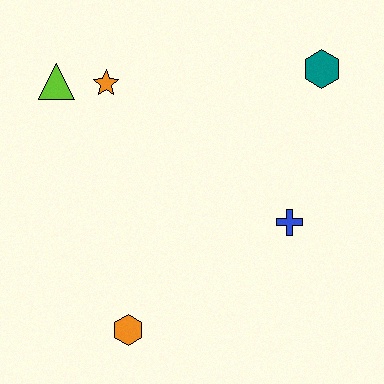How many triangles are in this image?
There is 1 triangle.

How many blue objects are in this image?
There is 1 blue object.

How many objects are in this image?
There are 5 objects.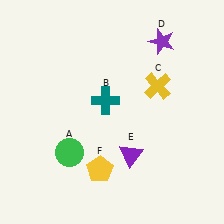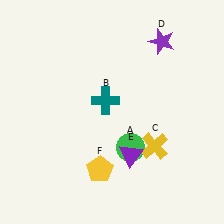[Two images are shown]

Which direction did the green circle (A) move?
The green circle (A) moved right.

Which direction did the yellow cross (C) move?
The yellow cross (C) moved down.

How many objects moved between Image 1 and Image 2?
2 objects moved between the two images.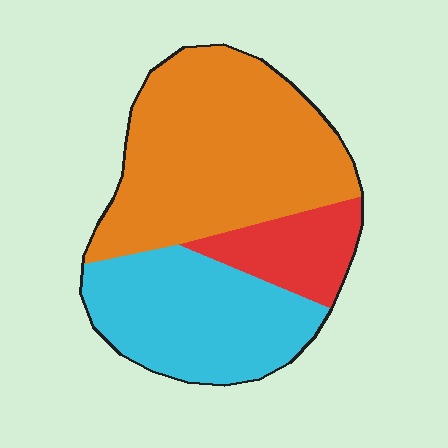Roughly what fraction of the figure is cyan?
Cyan covers about 35% of the figure.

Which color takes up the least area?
Red, at roughly 15%.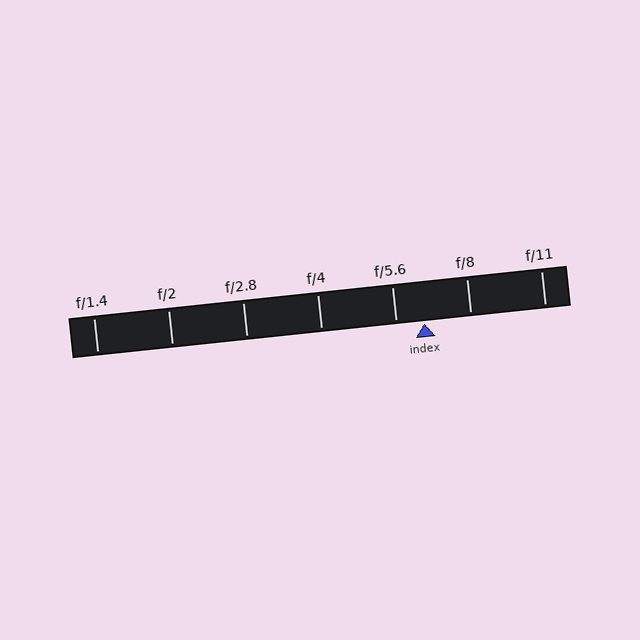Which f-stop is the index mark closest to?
The index mark is closest to f/5.6.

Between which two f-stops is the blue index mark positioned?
The index mark is between f/5.6 and f/8.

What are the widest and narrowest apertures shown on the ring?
The widest aperture shown is f/1.4 and the narrowest is f/11.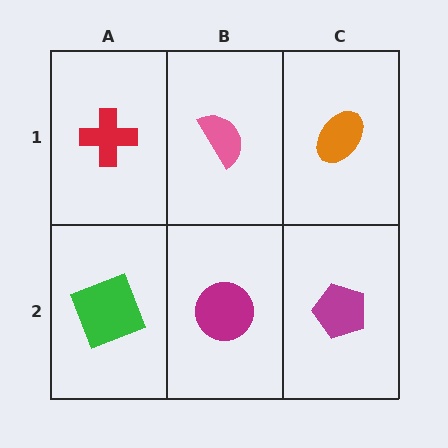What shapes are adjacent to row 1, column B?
A magenta circle (row 2, column B), a red cross (row 1, column A), an orange ellipse (row 1, column C).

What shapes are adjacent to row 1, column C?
A magenta pentagon (row 2, column C), a pink semicircle (row 1, column B).